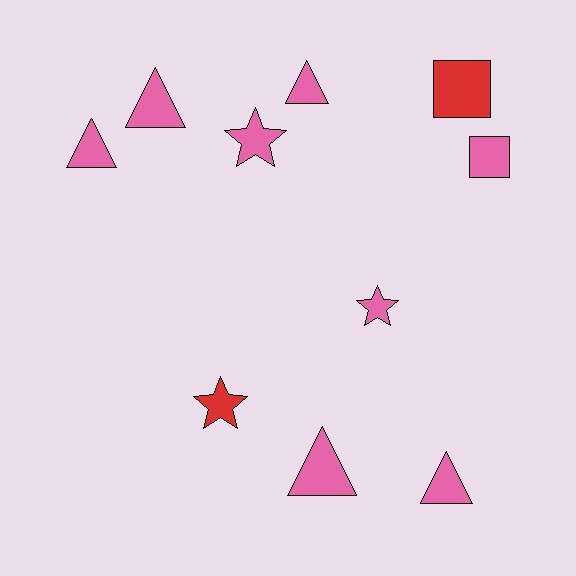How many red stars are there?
There is 1 red star.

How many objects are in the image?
There are 10 objects.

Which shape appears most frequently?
Triangle, with 5 objects.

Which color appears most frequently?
Pink, with 8 objects.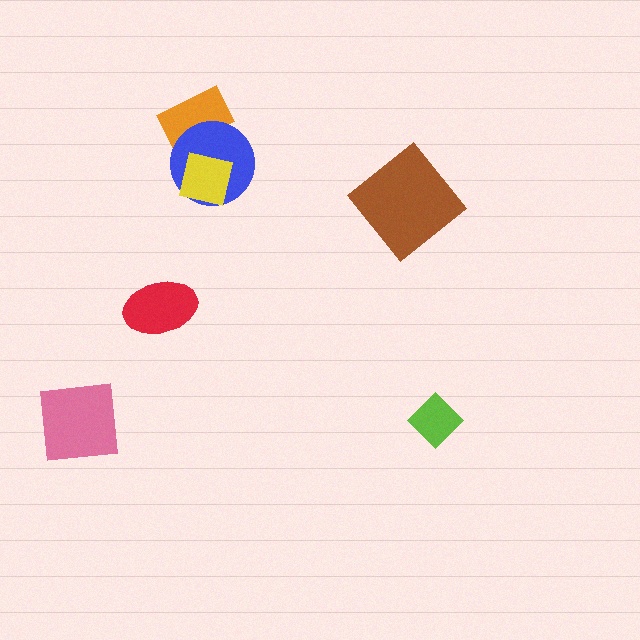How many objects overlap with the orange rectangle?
1 object overlaps with the orange rectangle.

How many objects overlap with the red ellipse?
0 objects overlap with the red ellipse.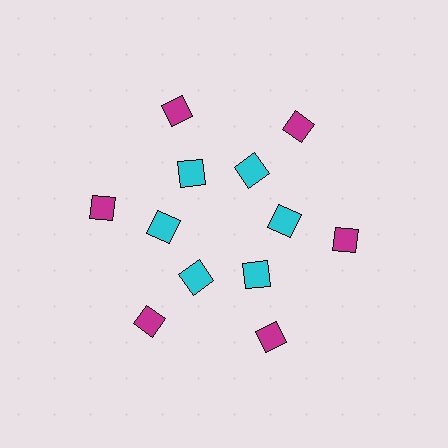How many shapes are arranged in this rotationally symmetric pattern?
There are 12 shapes, arranged in 6 groups of 2.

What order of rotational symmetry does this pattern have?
This pattern has 6-fold rotational symmetry.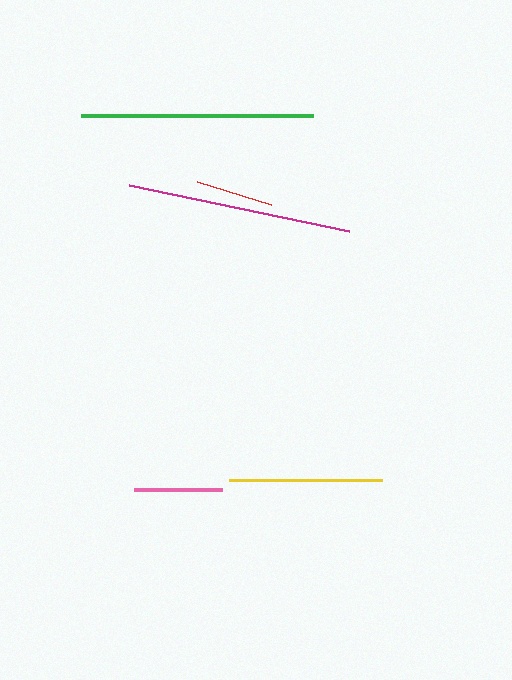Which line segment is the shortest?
The red line is the shortest at approximately 77 pixels.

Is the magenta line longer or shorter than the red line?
The magenta line is longer than the red line.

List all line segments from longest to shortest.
From longest to shortest: green, magenta, yellow, pink, red.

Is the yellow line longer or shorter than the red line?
The yellow line is longer than the red line.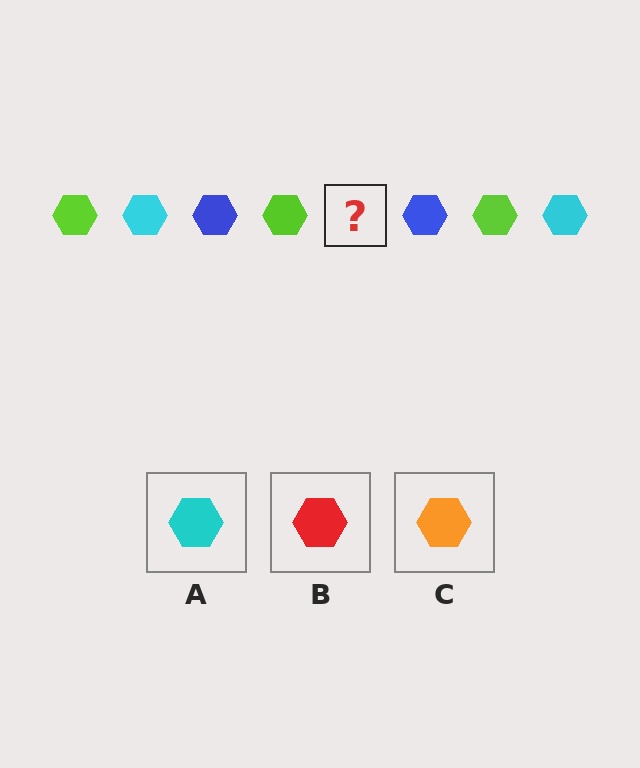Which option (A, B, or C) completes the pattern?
A.